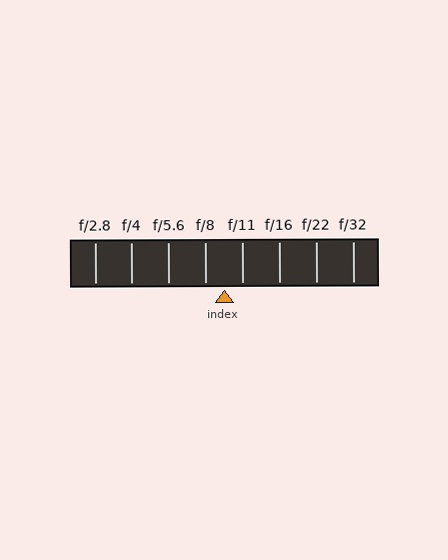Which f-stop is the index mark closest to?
The index mark is closest to f/11.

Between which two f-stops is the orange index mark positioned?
The index mark is between f/8 and f/11.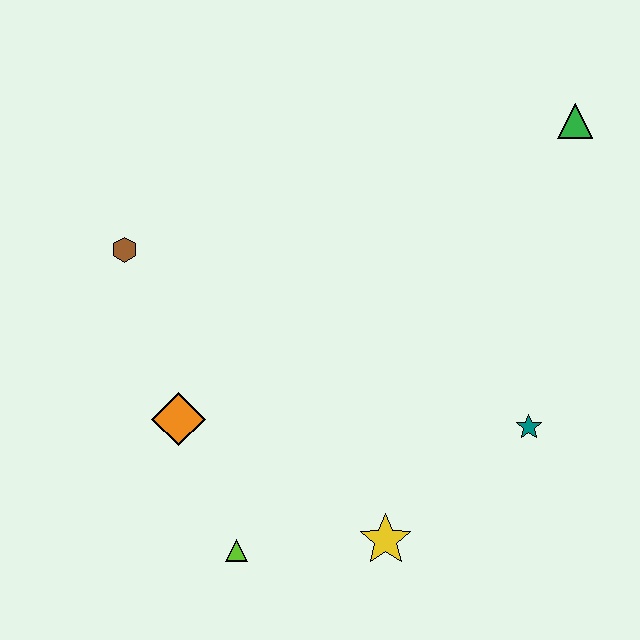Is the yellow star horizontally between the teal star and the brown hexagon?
Yes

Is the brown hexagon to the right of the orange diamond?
No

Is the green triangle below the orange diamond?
No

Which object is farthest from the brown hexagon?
The green triangle is farthest from the brown hexagon.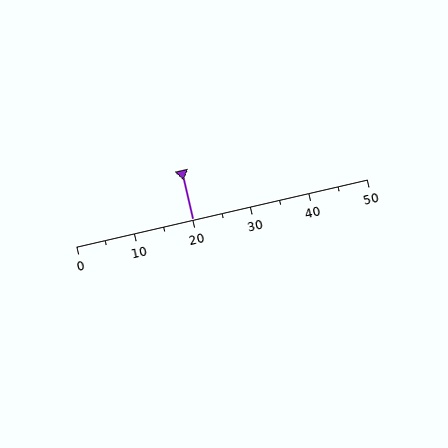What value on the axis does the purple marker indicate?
The marker indicates approximately 20.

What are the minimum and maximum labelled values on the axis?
The axis runs from 0 to 50.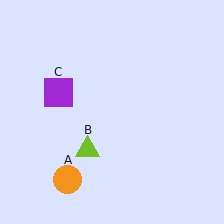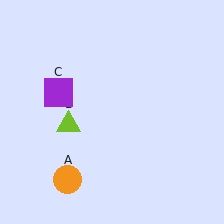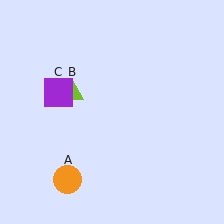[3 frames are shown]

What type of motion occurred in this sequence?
The lime triangle (object B) rotated clockwise around the center of the scene.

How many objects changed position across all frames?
1 object changed position: lime triangle (object B).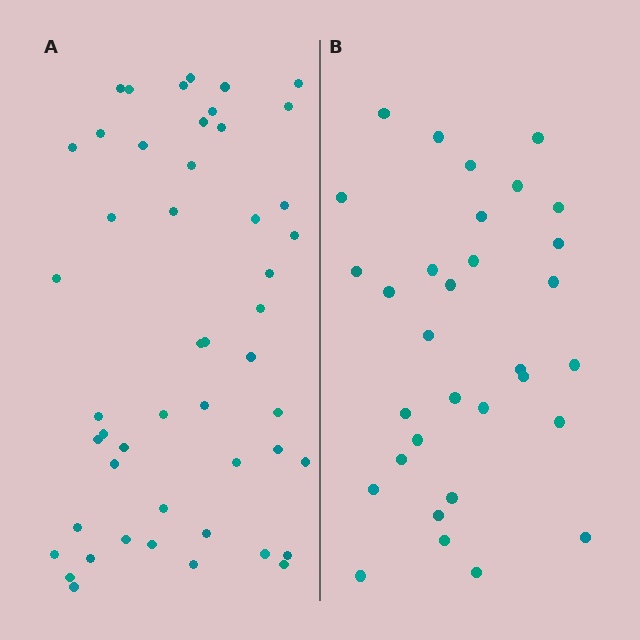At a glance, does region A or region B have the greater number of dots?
Region A (the left region) has more dots.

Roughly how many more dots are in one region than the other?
Region A has approximately 15 more dots than region B.